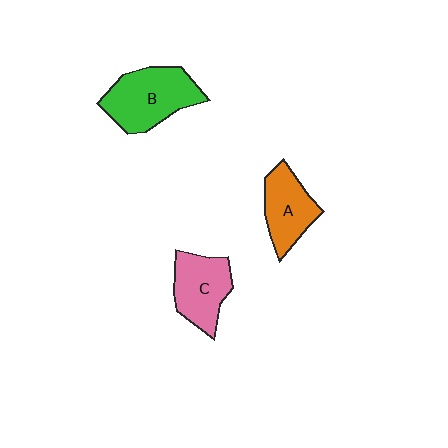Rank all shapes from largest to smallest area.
From largest to smallest: B (green), C (pink), A (orange).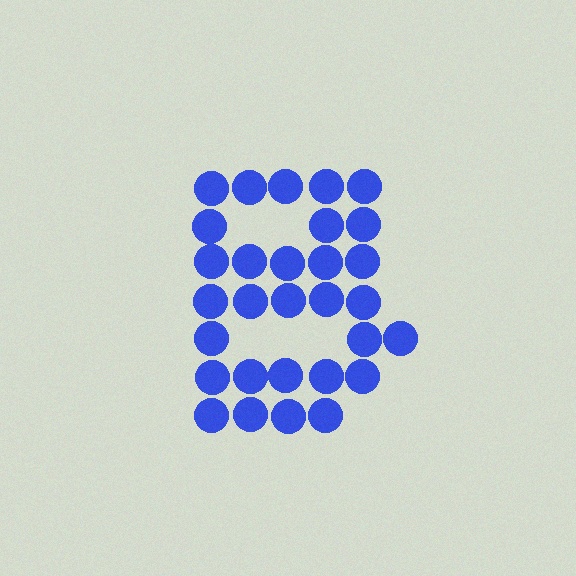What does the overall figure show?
The overall figure shows the letter B.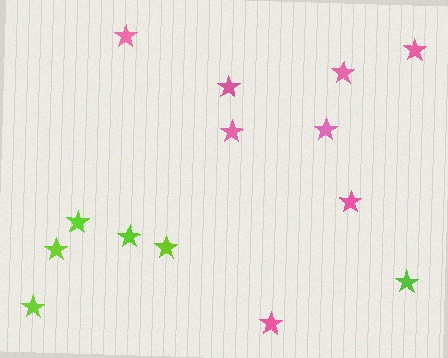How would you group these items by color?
There are 2 groups: one group of lime stars (6) and one group of pink stars (8).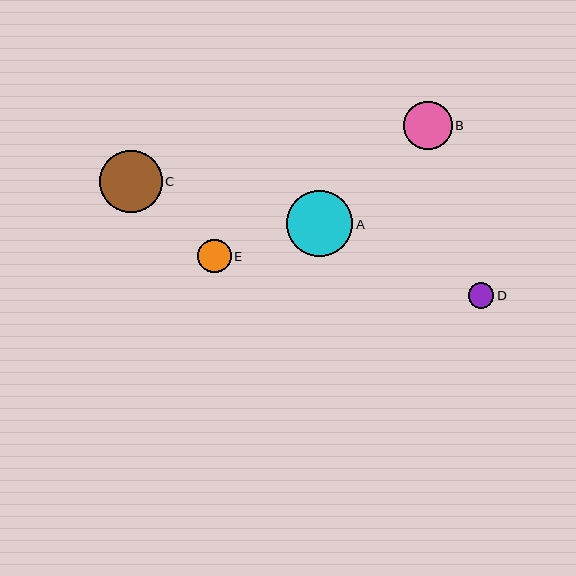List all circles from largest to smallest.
From largest to smallest: A, C, B, E, D.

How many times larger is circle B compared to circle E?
Circle B is approximately 1.4 times the size of circle E.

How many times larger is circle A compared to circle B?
Circle A is approximately 1.4 times the size of circle B.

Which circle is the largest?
Circle A is the largest with a size of approximately 66 pixels.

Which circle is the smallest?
Circle D is the smallest with a size of approximately 25 pixels.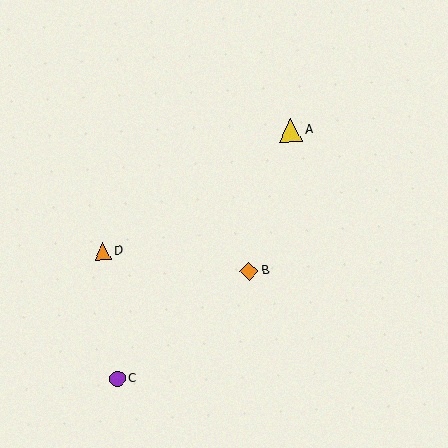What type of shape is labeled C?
Shape C is a purple circle.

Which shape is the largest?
The yellow triangle (labeled A) is the largest.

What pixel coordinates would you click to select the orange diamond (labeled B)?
Click at (249, 271) to select the orange diamond B.